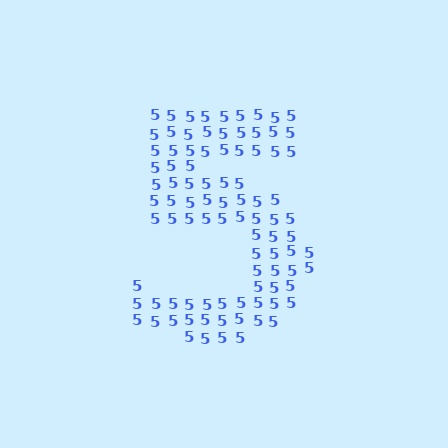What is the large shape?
The large shape is the digit 5.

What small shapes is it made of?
It is made of small digit 5's.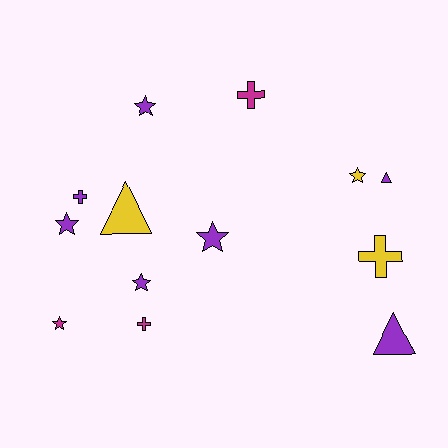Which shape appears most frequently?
Star, with 6 objects.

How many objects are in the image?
There are 13 objects.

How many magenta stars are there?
There is 1 magenta star.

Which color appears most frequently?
Purple, with 7 objects.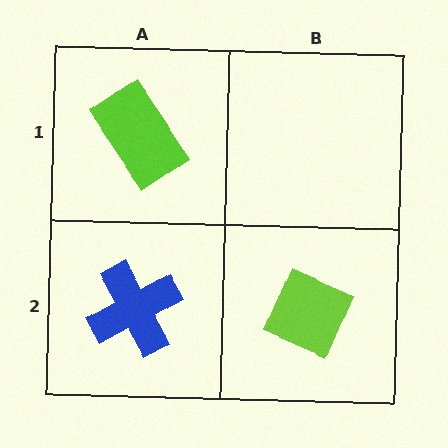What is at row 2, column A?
A blue cross.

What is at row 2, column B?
A lime diamond.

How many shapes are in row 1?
1 shape.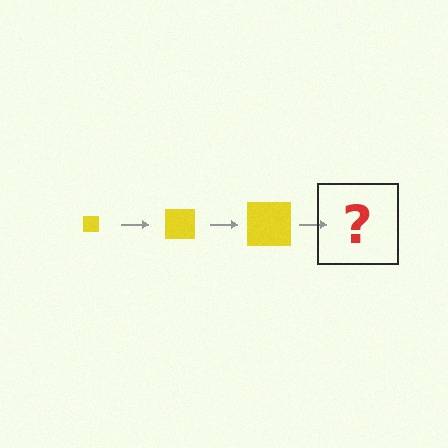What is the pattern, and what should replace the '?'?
The pattern is that the square gets progressively larger each step. The '?' should be a yellow square, larger than the previous one.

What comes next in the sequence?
The next element should be a yellow square, larger than the previous one.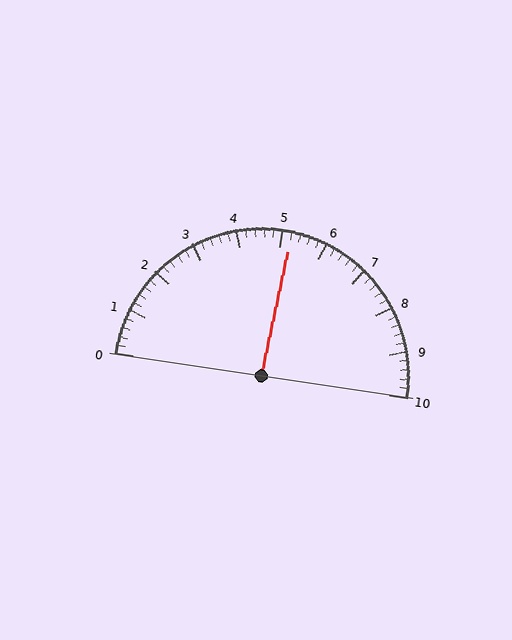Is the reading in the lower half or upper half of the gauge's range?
The reading is in the upper half of the range (0 to 10).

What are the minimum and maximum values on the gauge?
The gauge ranges from 0 to 10.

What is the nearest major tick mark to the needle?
The nearest major tick mark is 5.